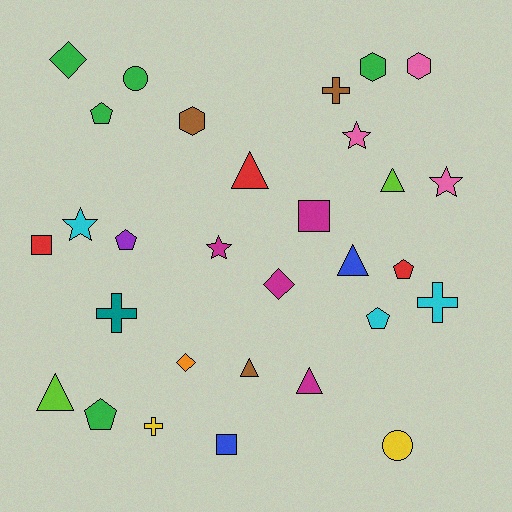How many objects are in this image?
There are 30 objects.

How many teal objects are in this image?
There is 1 teal object.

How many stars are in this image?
There are 4 stars.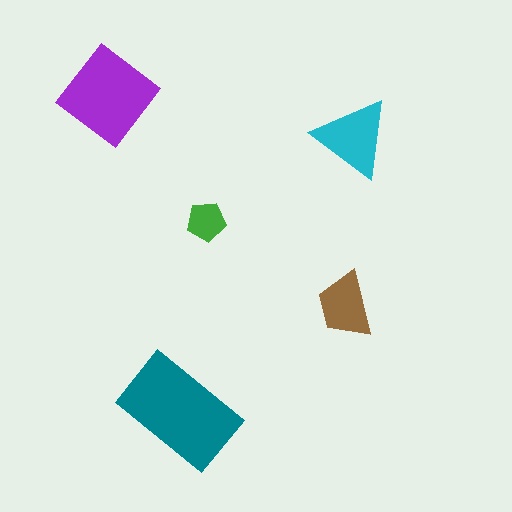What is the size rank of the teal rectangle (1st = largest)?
1st.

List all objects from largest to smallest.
The teal rectangle, the purple diamond, the cyan triangle, the brown trapezoid, the green pentagon.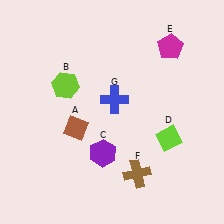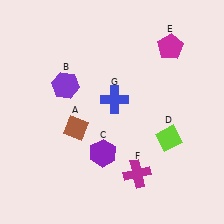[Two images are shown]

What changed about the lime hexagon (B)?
In Image 1, B is lime. In Image 2, it changed to purple.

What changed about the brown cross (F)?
In Image 1, F is brown. In Image 2, it changed to magenta.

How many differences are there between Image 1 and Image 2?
There are 2 differences between the two images.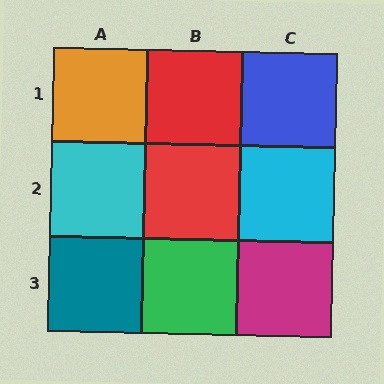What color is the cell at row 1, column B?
Red.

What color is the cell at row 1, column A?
Orange.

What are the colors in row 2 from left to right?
Cyan, red, cyan.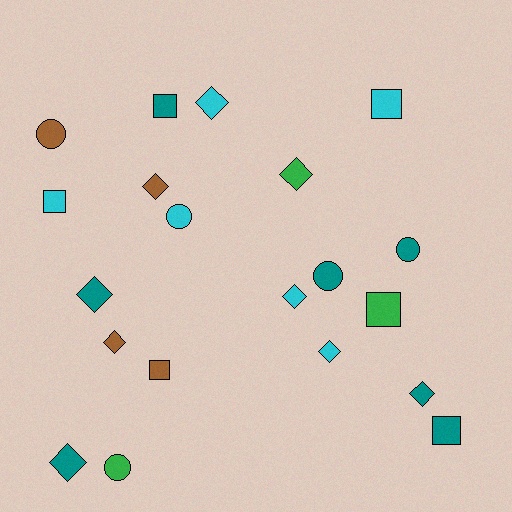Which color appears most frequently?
Teal, with 7 objects.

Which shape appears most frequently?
Diamond, with 9 objects.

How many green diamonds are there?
There is 1 green diamond.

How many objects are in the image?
There are 20 objects.